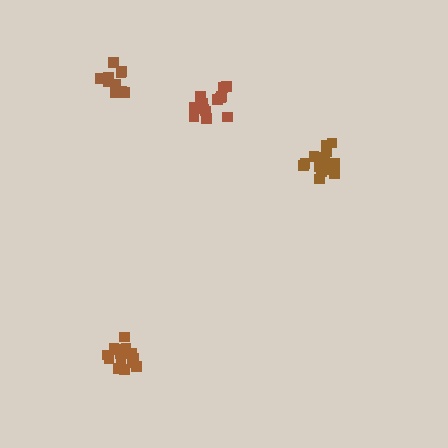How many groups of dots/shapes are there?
There are 4 groups.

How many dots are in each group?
Group 1: 11 dots, Group 2: 15 dots, Group 3: 15 dots, Group 4: 15 dots (56 total).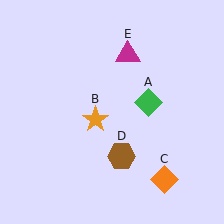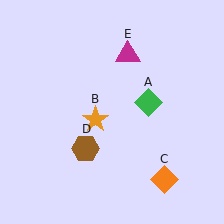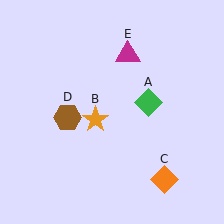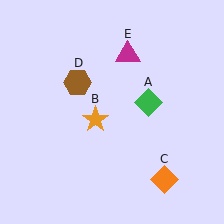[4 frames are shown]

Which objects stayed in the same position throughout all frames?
Green diamond (object A) and orange star (object B) and orange diamond (object C) and magenta triangle (object E) remained stationary.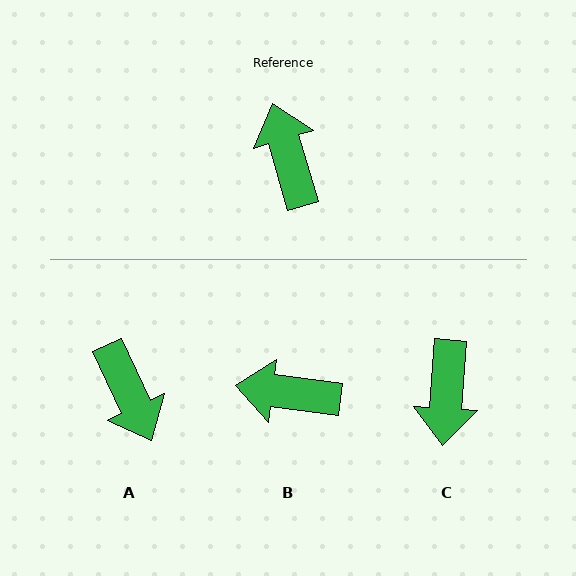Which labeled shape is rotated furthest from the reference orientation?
A, about 171 degrees away.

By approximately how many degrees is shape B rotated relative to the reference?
Approximately 66 degrees counter-clockwise.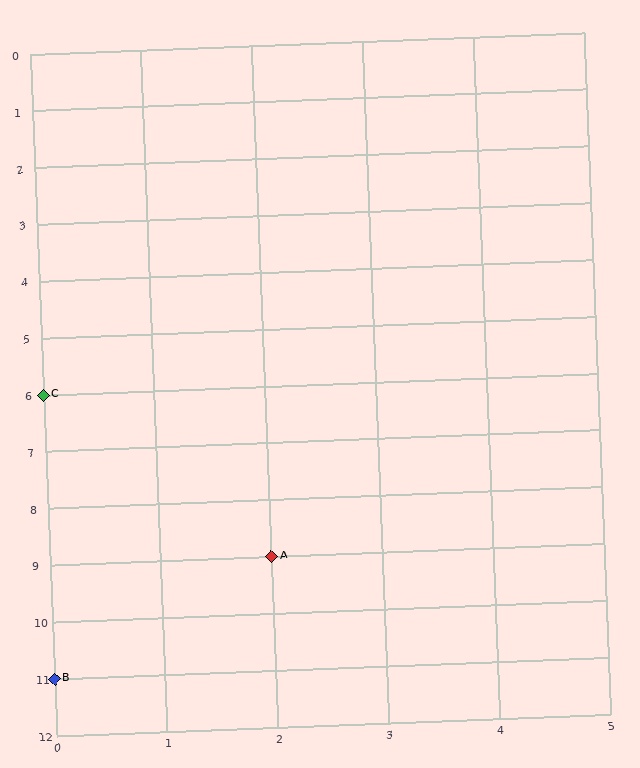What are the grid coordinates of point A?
Point A is at grid coordinates (2, 9).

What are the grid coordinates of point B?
Point B is at grid coordinates (0, 11).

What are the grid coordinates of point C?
Point C is at grid coordinates (0, 6).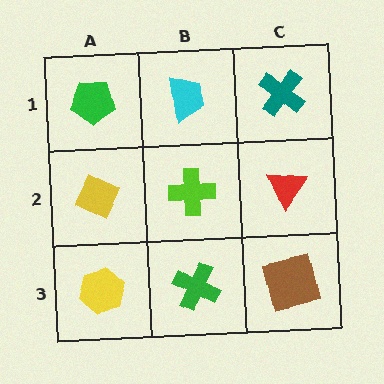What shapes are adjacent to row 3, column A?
A yellow diamond (row 2, column A), a green cross (row 3, column B).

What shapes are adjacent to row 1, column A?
A yellow diamond (row 2, column A), a cyan trapezoid (row 1, column B).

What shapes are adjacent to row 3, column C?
A red triangle (row 2, column C), a green cross (row 3, column B).